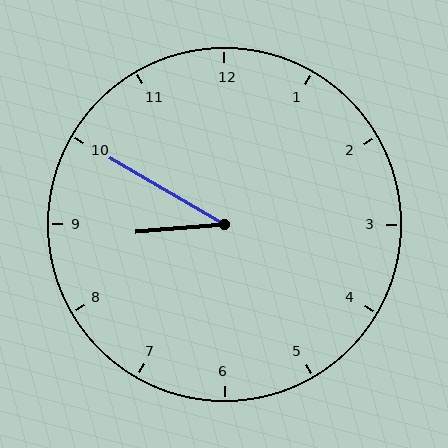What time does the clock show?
8:50.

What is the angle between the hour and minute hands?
Approximately 35 degrees.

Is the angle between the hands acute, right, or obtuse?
It is acute.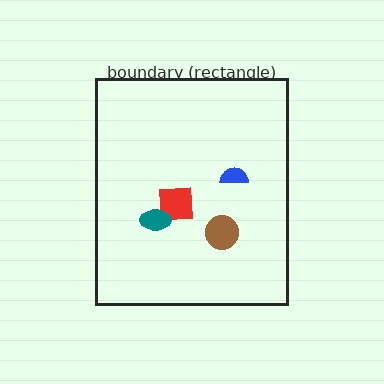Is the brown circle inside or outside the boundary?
Inside.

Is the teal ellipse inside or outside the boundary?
Inside.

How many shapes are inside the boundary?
4 inside, 0 outside.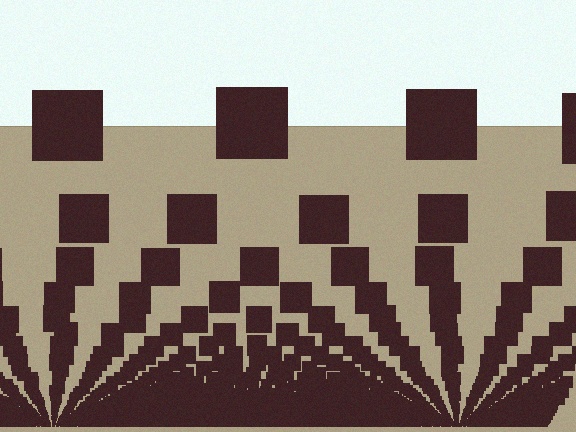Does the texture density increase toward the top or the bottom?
Density increases toward the bottom.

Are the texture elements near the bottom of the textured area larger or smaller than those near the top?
Smaller. The gradient is inverted — elements near the bottom are smaller and denser.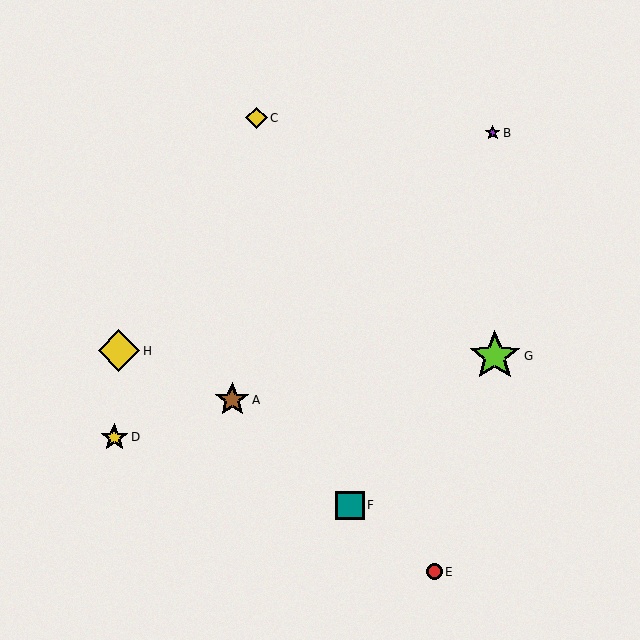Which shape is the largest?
The lime star (labeled G) is the largest.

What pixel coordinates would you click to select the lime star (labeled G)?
Click at (495, 356) to select the lime star G.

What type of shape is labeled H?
Shape H is a yellow diamond.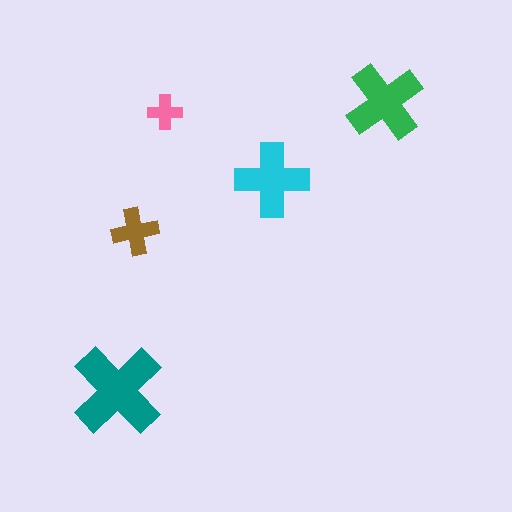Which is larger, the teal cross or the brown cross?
The teal one.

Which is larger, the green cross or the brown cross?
The green one.